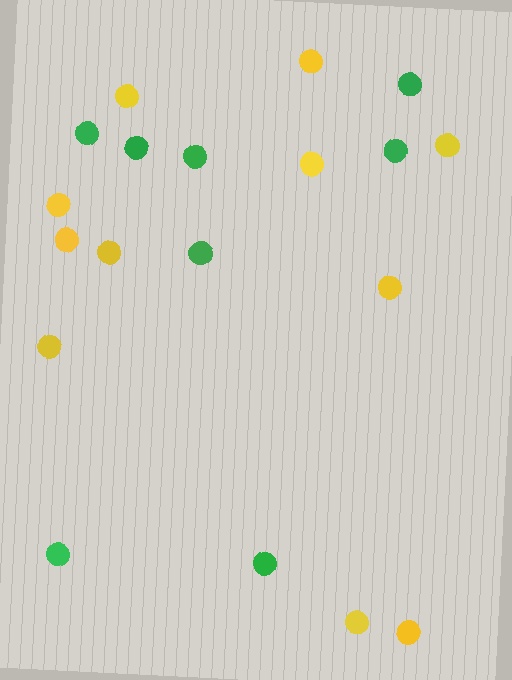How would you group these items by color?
There are 2 groups: one group of green circles (8) and one group of yellow circles (11).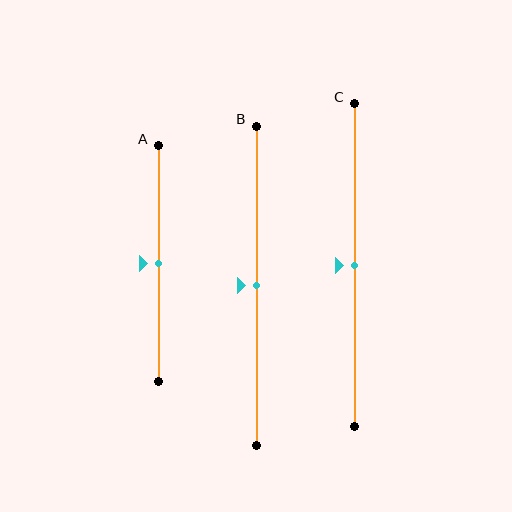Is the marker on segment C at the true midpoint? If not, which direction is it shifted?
Yes, the marker on segment C is at the true midpoint.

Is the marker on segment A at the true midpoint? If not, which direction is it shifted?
Yes, the marker on segment A is at the true midpoint.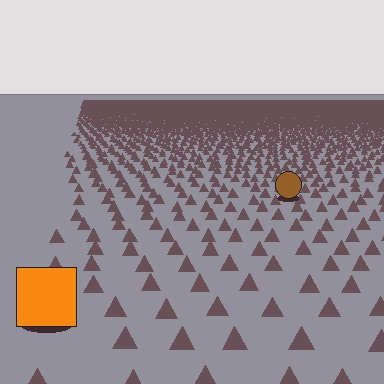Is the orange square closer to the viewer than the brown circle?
Yes. The orange square is closer — you can tell from the texture gradient: the ground texture is coarser near it.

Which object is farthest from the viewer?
The brown circle is farthest from the viewer. It appears smaller and the ground texture around it is denser.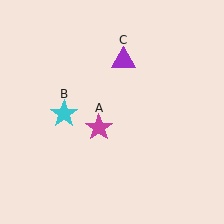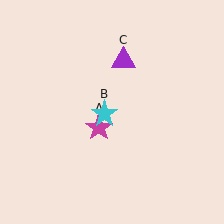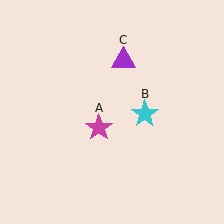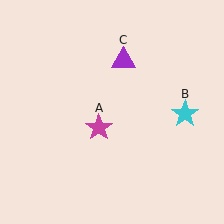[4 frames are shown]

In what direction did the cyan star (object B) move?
The cyan star (object B) moved right.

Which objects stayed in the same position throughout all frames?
Magenta star (object A) and purple triangle (object C) remained stationary.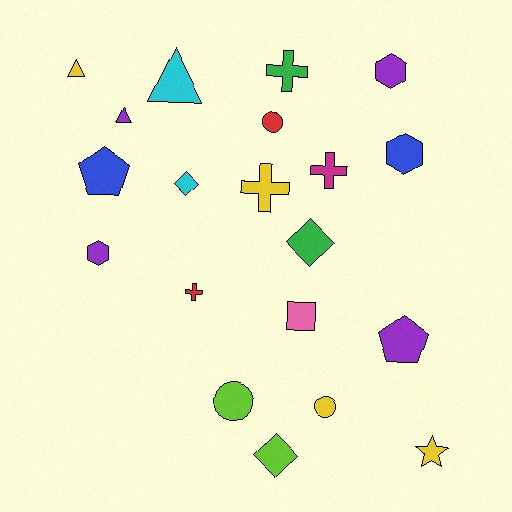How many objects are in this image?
There are 20 objects.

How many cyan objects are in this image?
There are 2 cyan objects.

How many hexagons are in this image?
There are 3 hexagons.